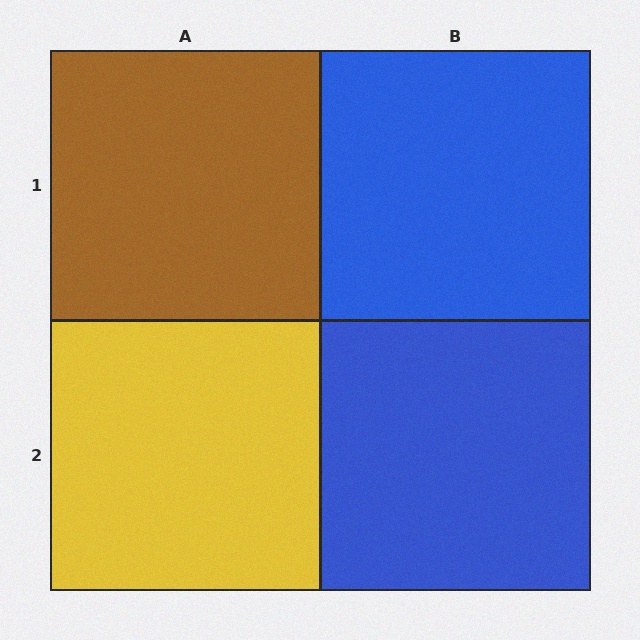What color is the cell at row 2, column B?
Blue.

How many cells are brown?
1 cell is brown.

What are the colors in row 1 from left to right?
Brown, blue.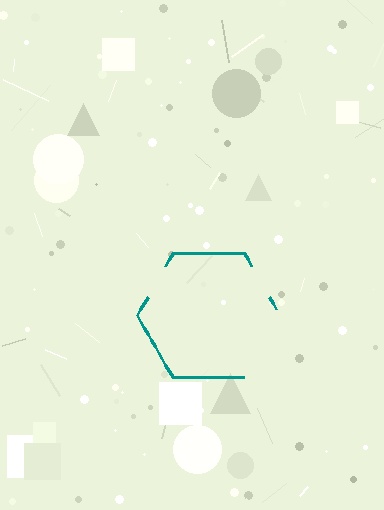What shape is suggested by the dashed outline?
The dashed outline suggests a hexagon.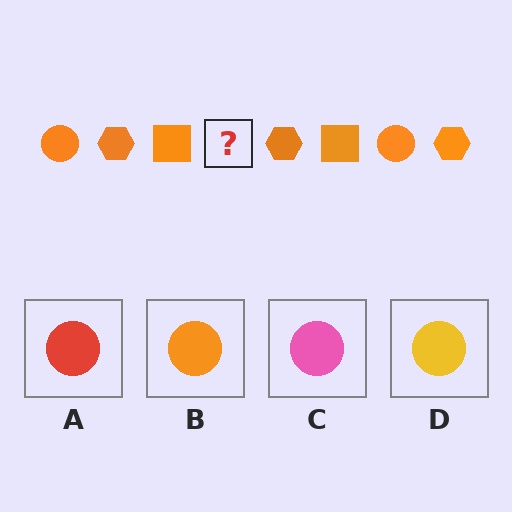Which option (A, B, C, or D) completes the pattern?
B.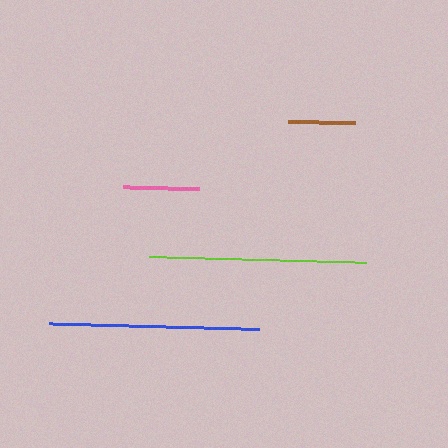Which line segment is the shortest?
The brown line is the shortest at approximately 67 pixels.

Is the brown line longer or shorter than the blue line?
The blue line is longer than the brown line.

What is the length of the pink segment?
The pink segment is approximately 76 pixels long.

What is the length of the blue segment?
The blue segment is approximately 209 pixels long.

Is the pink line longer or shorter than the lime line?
The lime line is longer than the pink line.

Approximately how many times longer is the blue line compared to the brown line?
The blue line is approximately 3.1 times the length of the brown line.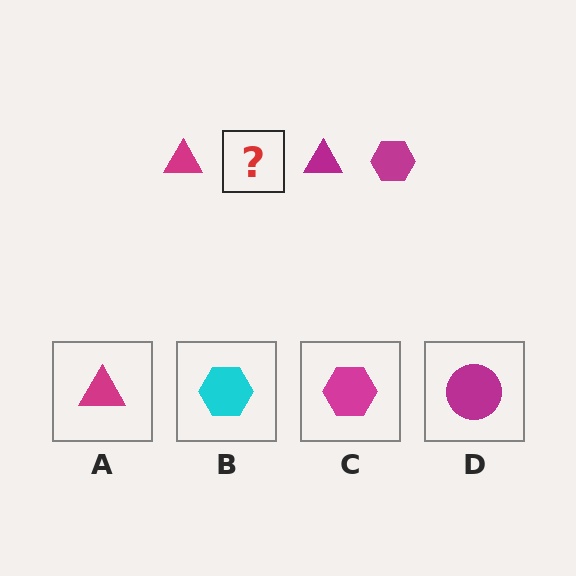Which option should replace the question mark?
Option C.